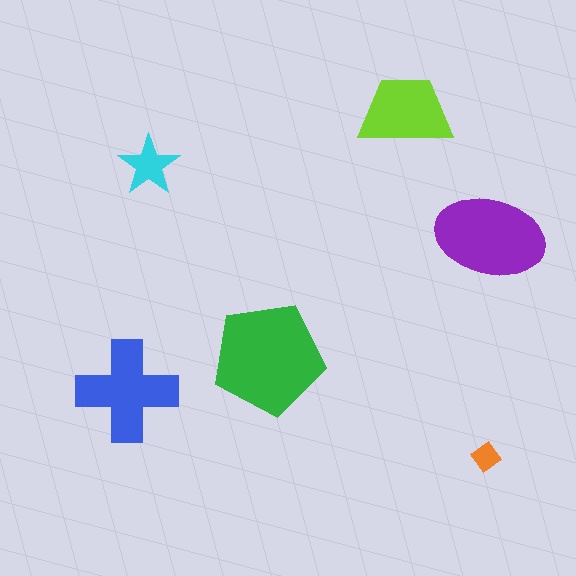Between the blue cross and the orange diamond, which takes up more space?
The blue cross.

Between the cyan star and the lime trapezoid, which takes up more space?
The lime trapezoid.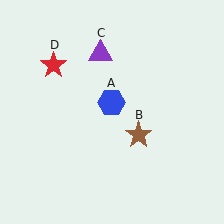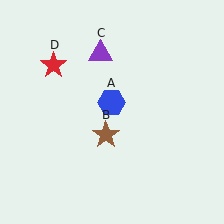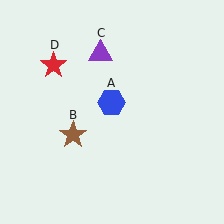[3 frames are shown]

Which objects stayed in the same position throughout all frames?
Blue hexagon (object A) and purple triangle (object C) and red star (object D) remained stationary.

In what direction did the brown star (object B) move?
The brown star (object B) moved left.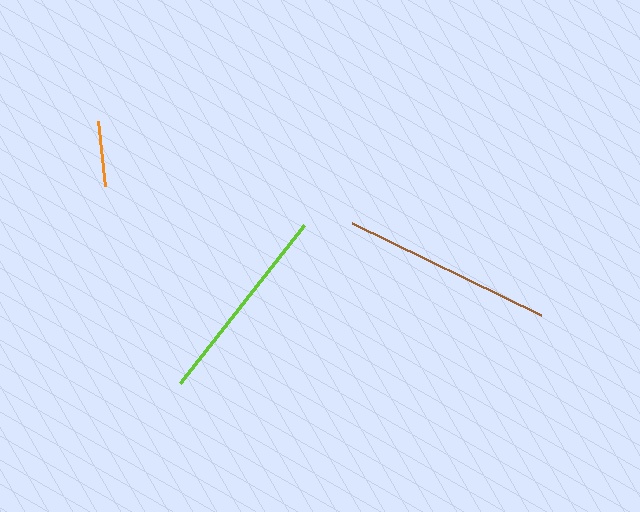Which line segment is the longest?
The brown line is the longest at approximately 210 pixels.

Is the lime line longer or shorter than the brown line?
The brown line is longer than the lime line.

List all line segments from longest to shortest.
From longest to shortest: brown, lime, orange.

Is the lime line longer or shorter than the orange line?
The lime line is longer than the orange line.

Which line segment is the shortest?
The orange line is the shortest at approximately 66 pixels.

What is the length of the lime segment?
The lime segment is approximately 201 pixels long.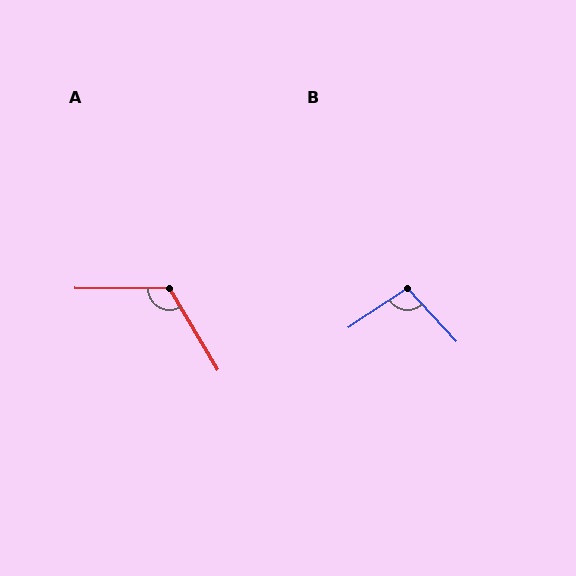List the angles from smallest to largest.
B (100°), A (121°).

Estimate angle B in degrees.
Approximately 100 degrees.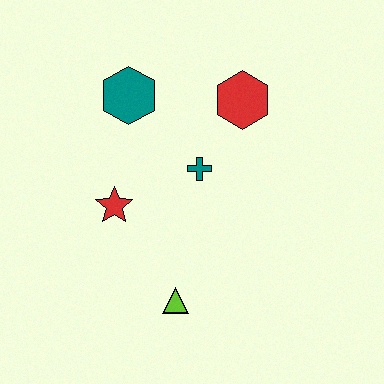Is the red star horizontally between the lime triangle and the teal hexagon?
No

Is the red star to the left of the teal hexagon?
Yes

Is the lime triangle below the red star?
Yes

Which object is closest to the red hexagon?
The teal cross is closest to the red hexagon.